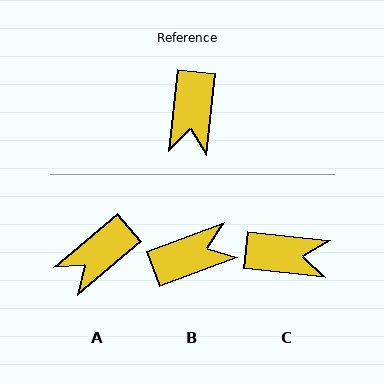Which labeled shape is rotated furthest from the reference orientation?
B, about 116 degrees away.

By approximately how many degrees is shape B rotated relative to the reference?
Approximately 116 degrees counter-clockwise.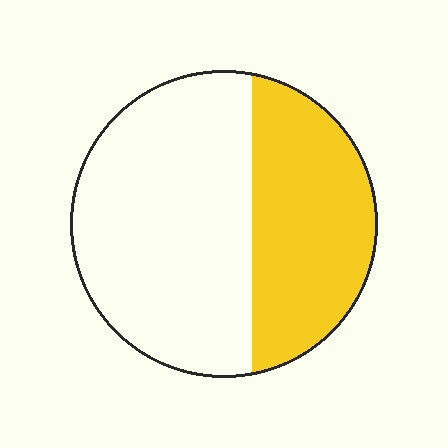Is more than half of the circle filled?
No.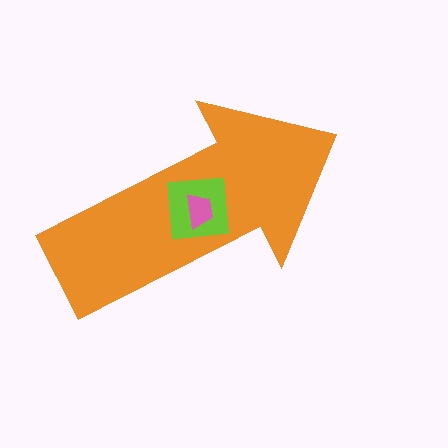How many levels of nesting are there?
3.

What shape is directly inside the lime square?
The pink trapezoid.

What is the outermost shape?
The orange arrow.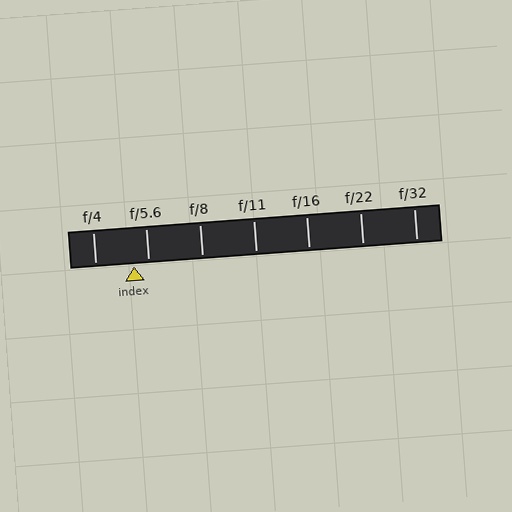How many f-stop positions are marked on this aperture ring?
There are 7 f-stop positions marked.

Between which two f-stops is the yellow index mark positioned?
The index mark is between f/4 and f/5.6.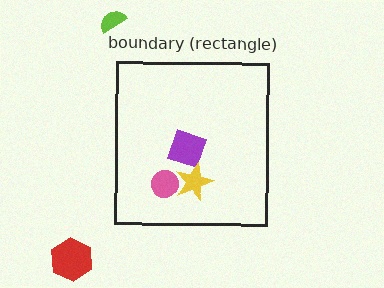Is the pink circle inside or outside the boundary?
Inside.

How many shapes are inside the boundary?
3 inside, 2 outside.